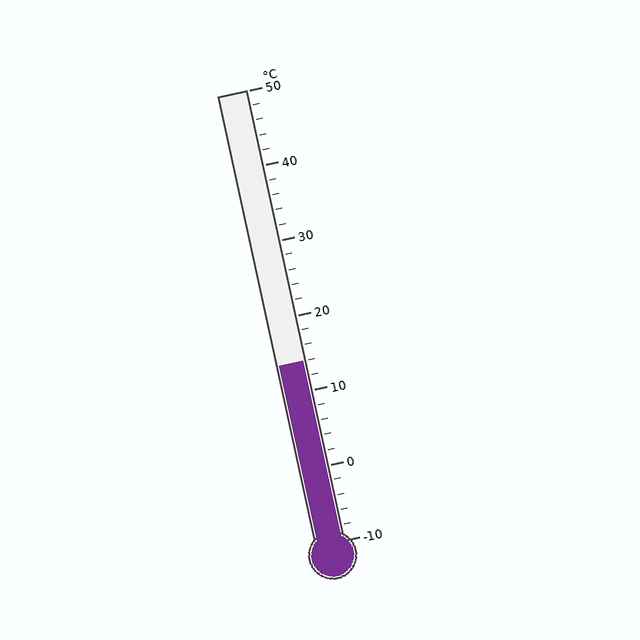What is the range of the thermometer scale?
The thermometer scale ranges from -10°C to 50°C.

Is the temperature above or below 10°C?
The temperature is above 10°C.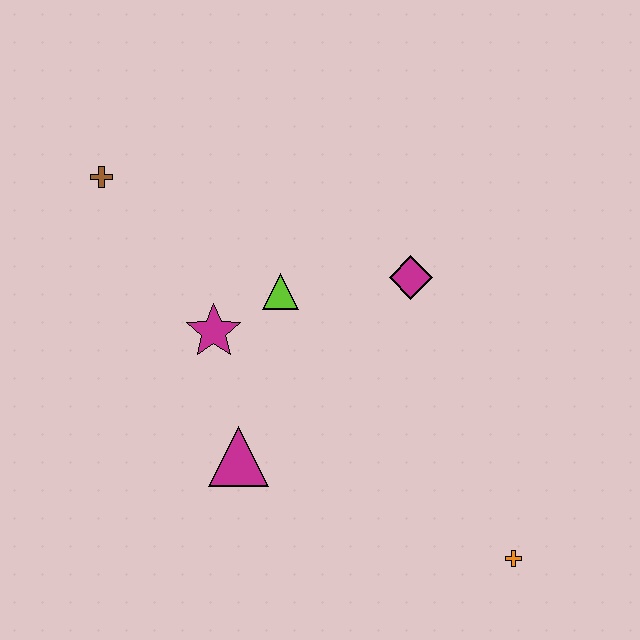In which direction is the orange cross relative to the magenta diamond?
The orange cross is below the magenta diamond.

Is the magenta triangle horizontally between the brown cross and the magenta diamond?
Yes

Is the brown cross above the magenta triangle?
Yes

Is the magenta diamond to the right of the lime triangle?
Yes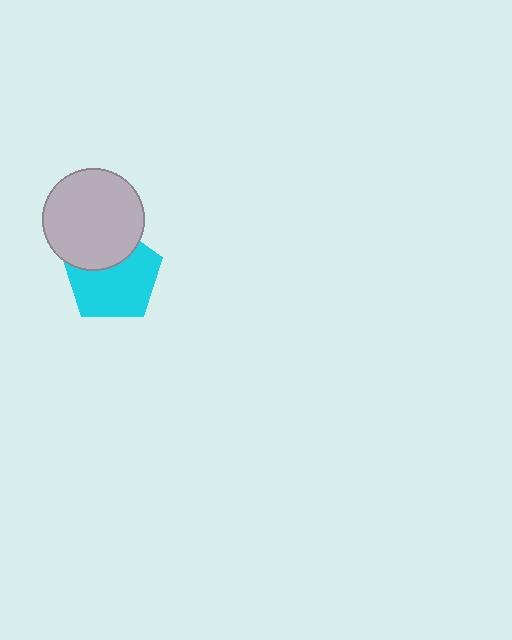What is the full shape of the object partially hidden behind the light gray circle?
The partially hidden object is a cyan pentagon.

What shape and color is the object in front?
The object in front is a light gray circle.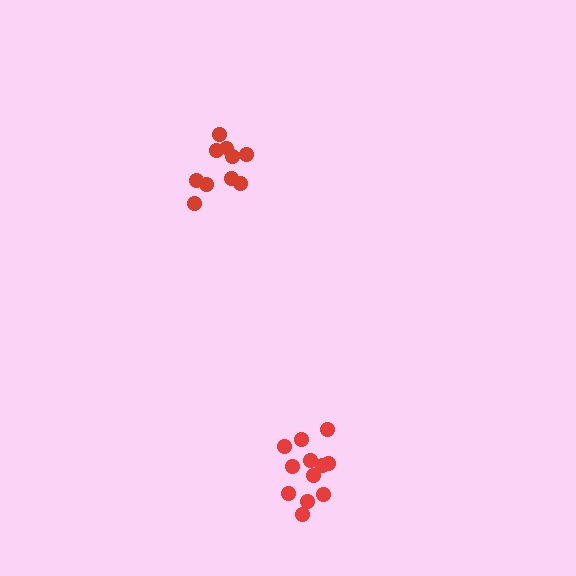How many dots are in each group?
Group 1: 10 dots, Group 2: 12 dots (22 total).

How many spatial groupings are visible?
There are 2 spatial groupings.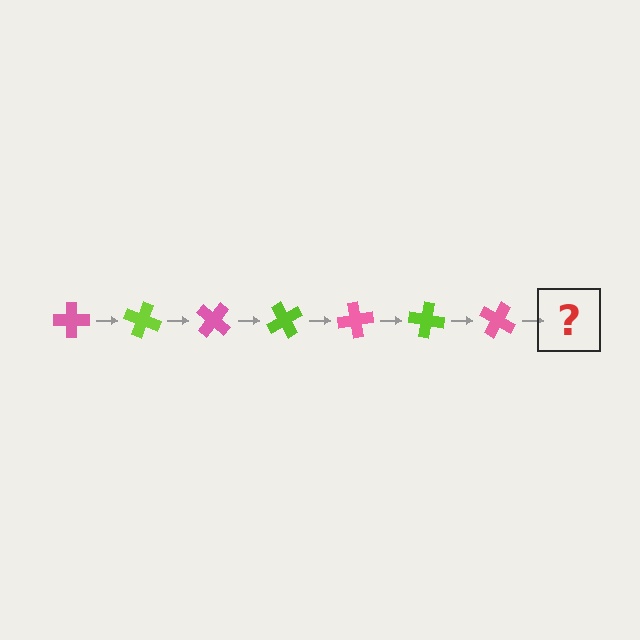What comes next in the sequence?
The next element should be a lime cross, rotated 140 degrees from the start.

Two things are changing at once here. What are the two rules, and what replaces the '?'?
The two rules are that it rotates 20 degrees each step and the color cycles through pink and lime. The '?' should be a lime cross, rotated 140 degrees from the start.